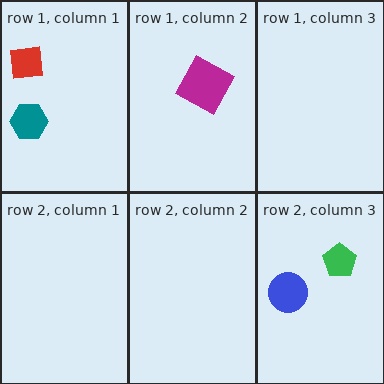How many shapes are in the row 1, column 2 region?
1.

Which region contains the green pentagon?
The row 2, column 3 region.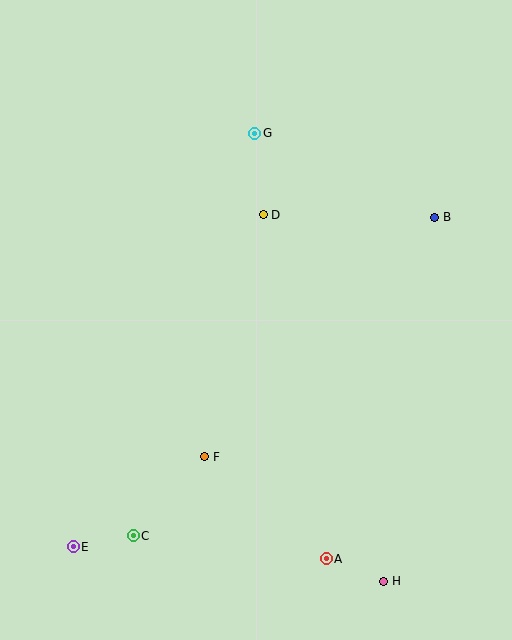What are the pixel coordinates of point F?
Point F is at (205, 457).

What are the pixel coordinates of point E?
Point E is at (73, 547).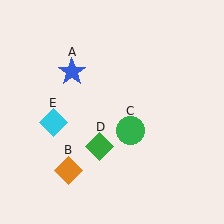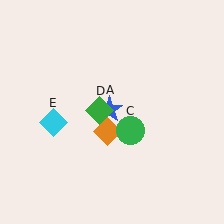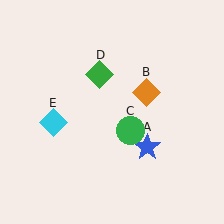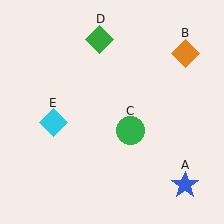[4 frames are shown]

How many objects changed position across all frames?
3 objects changed position: blue star (object A), orange diamond (object B), green diamond (object D).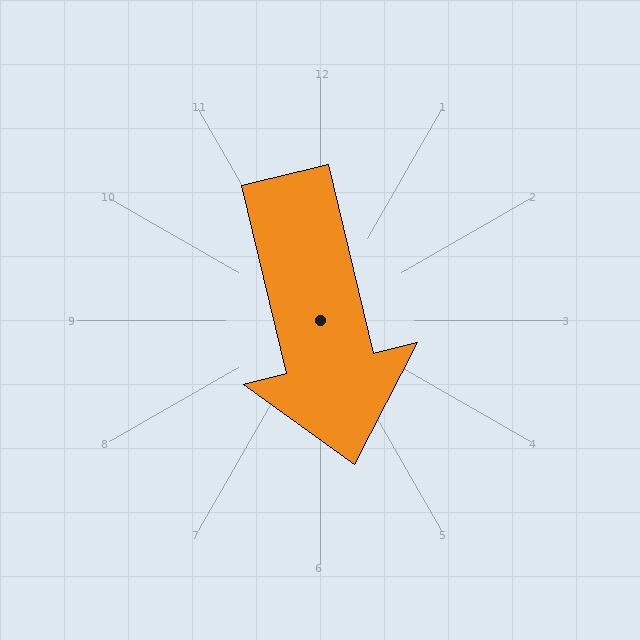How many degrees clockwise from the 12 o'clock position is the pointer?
Approximately 167 degrees.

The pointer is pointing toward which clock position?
Roughly 6 o'clock.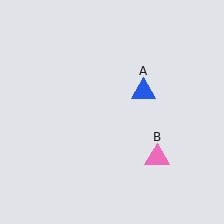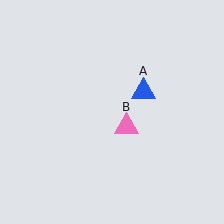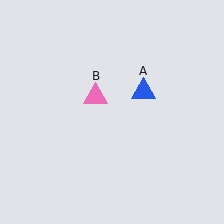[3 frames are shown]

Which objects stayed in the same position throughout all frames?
Blue triangle (object A) remained stationary.